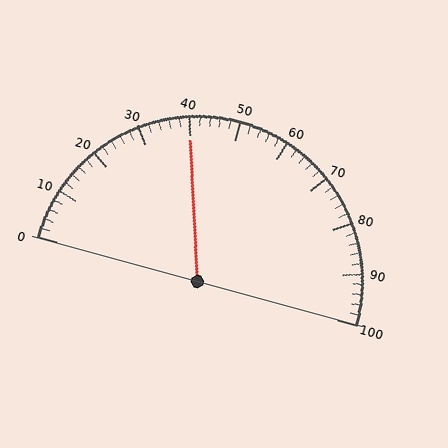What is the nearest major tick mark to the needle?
The nearest major tick mark is 40.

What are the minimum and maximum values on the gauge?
The gauge ranges from 0 to 100.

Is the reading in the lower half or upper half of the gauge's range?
The reading is in the lower half of the range (0 to 100).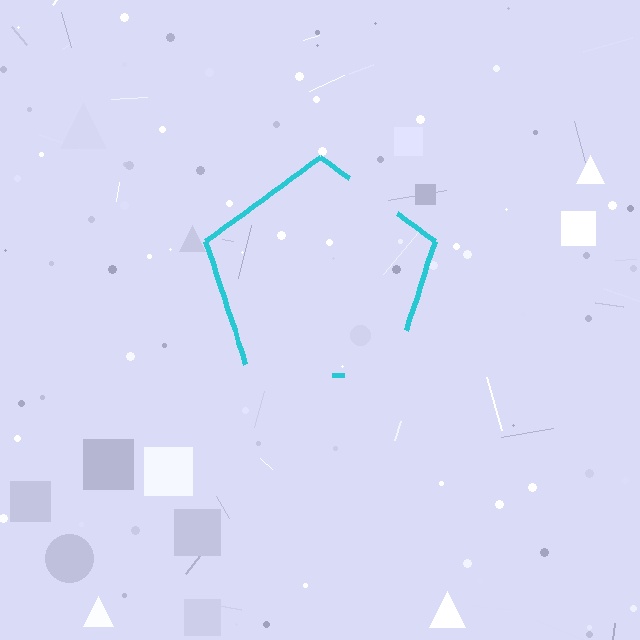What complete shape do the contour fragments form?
The contour fragments form a pentagon.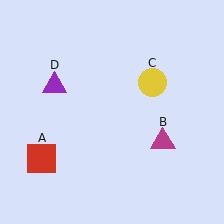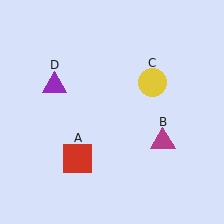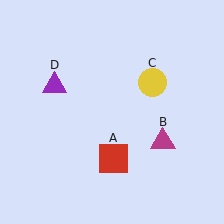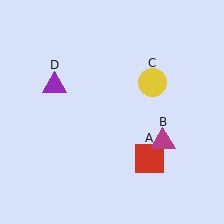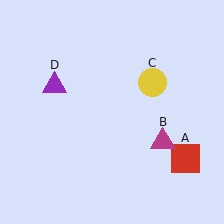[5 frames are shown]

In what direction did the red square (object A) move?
The red square (object A) moved right.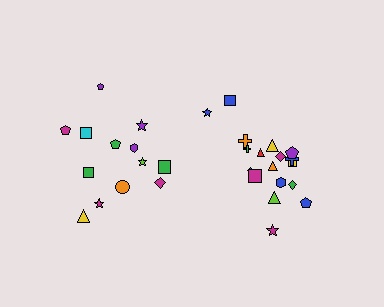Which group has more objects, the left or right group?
The right group.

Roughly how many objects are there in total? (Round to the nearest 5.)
Roughly 35 objects in total.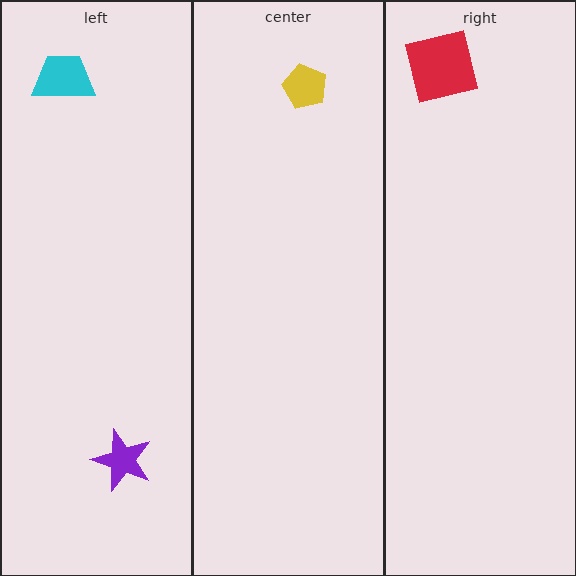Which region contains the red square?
The right region.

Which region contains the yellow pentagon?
The center region.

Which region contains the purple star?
The left region.